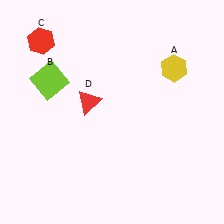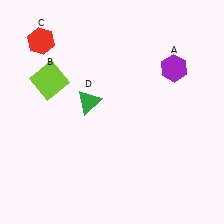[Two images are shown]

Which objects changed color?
A changed from yellow to purple. D changed from red to green.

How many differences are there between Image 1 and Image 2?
There are 2 differences between the two images.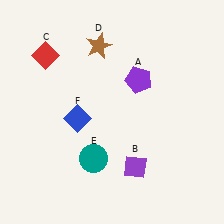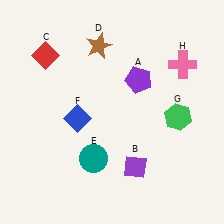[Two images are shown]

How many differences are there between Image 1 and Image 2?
There are 2 differences between the two images.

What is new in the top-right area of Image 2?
A pink cross (H) was added in the top-right area of Image 2.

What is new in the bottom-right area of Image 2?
A green hexagon (G) was added in the bottom-right area of Image 2.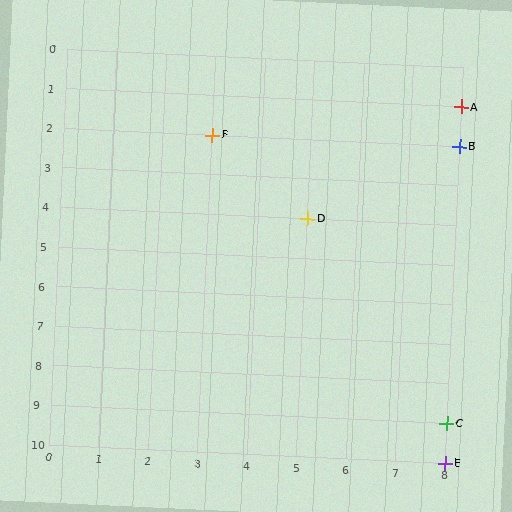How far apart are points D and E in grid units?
Points D and E are 3 columns and 6 rows apart (about 6.7 grid units diagonally).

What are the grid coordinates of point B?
Point B is at grid coordinates (8, 2).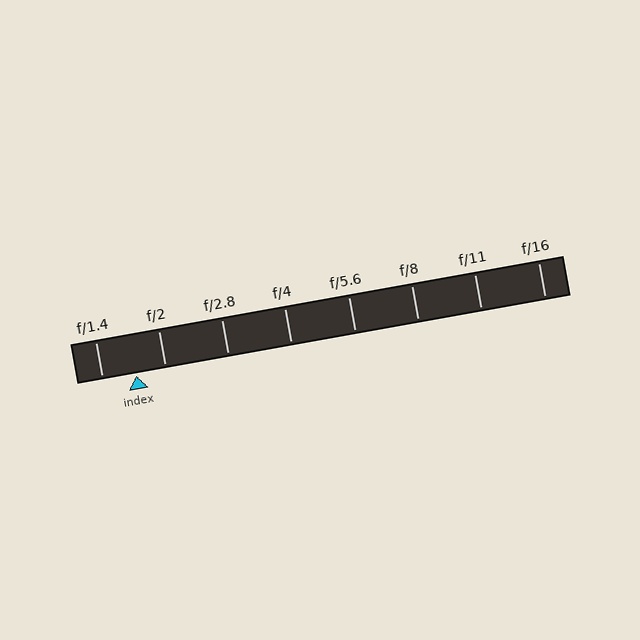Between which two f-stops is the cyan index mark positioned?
The index mark is between f/1.4 and f/2.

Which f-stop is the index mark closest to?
The index mark is closest to f/2.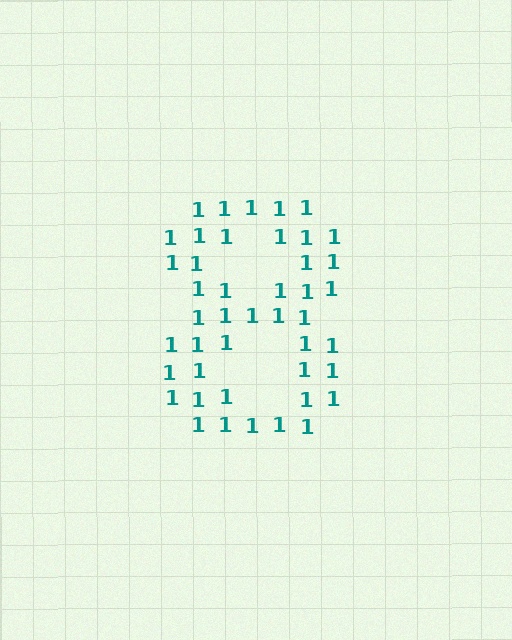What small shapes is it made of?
It is made of small digit 1's.